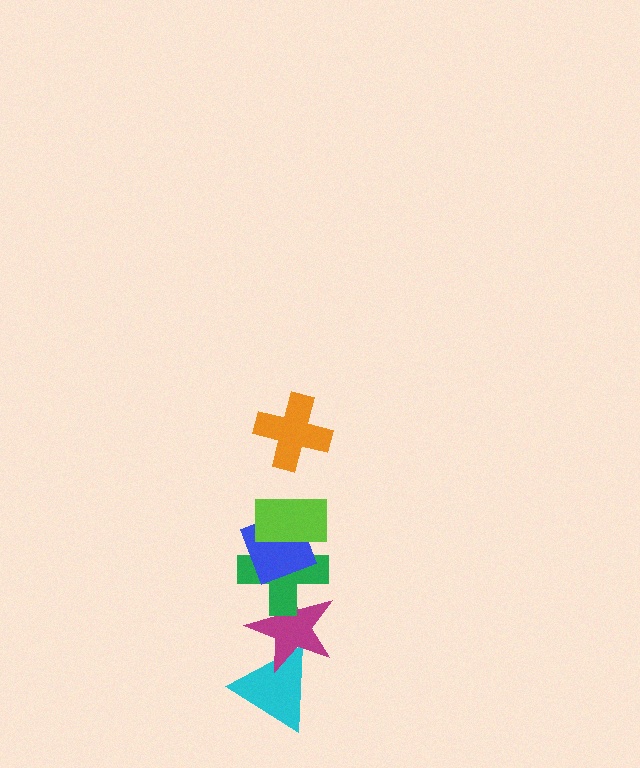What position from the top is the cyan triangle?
The cyan triangle is 6th from the top.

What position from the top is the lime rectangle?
The lime rectangle is 2nd from the top.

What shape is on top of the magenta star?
The green cross is on top of the magenta star.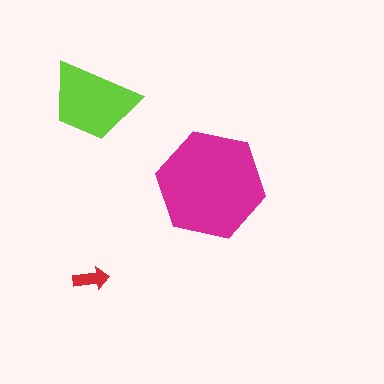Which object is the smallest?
The red arrow.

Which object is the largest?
The magenta hexagon.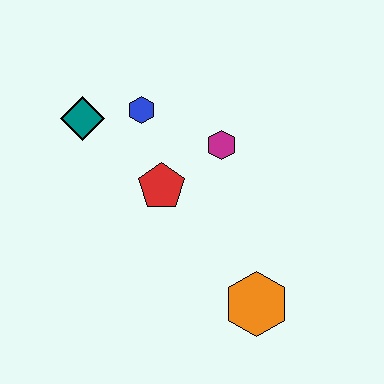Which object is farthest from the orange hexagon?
The teal diamond is farthest from the orange hexagon.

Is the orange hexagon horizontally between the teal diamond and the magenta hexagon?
No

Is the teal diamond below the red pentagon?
No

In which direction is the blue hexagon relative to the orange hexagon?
The blue hexagon is above the orange hexagon.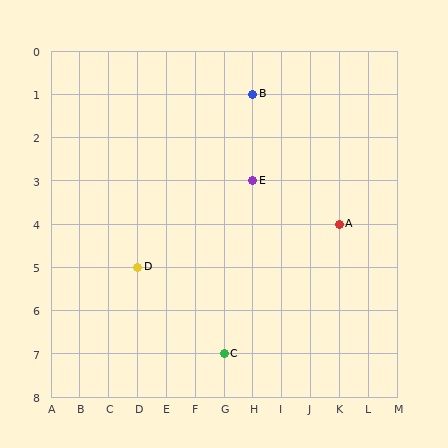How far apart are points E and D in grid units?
Points E and D are 4 columns and 2 rows apart (about 4.5 grid units diagonally).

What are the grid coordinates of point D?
Point D is at grid coordinates (D, 5).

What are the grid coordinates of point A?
Point A is at grid coordinates (K, 4).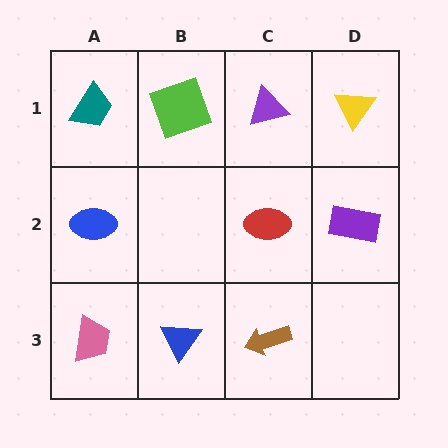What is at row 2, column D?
A purple rectangle.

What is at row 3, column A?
A pink trapezoid.